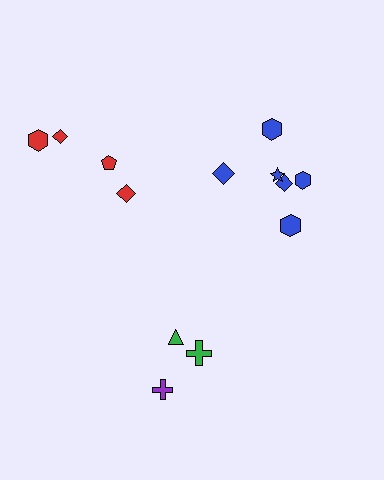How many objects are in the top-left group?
There are 4 objects.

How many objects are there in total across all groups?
There are 13 objects.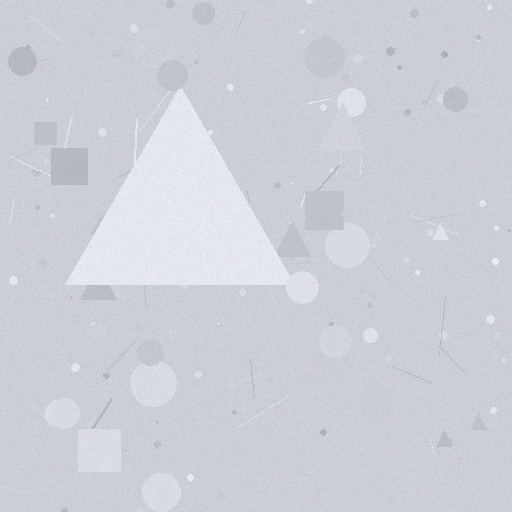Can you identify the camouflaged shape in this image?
The camouflaged shape is a triangle.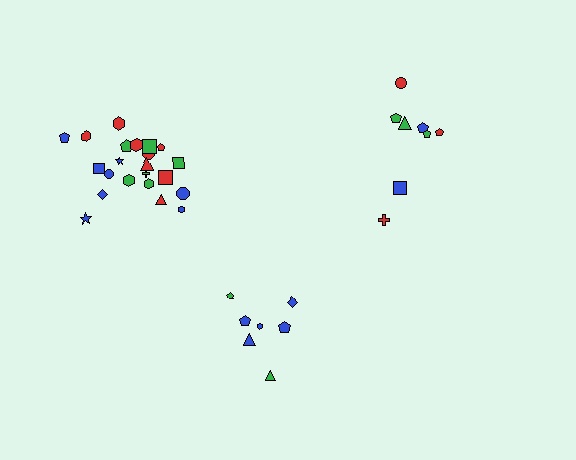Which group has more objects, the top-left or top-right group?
The top-left group.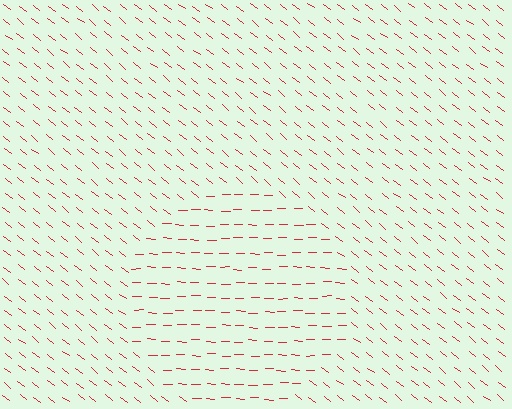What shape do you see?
I see a circle.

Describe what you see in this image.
The image is filled with small red line segments. A circle region in the image has lines oriented differently from the surrounding lines, creating a visible texture boundary.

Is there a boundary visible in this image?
Yes, there is a texture boundary formed by a change in line orientation.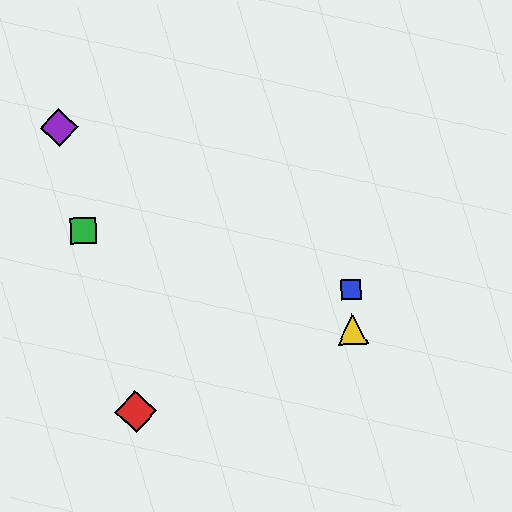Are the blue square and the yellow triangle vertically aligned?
Yes, both are at x≈351.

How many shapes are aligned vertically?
2 shapes (the blue square, the yellow triangle) are aligned vertically.